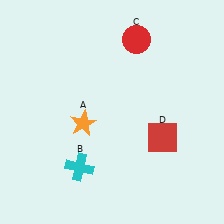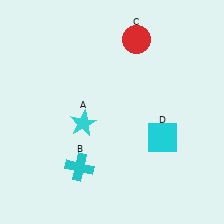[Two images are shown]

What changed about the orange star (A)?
In Image 1, A is orange. In Image 2, it changed to cyan.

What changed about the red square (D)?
In Image 1, D is red. In Image 2, it changed to cyan.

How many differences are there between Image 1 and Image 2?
There are 2 differences between the two images.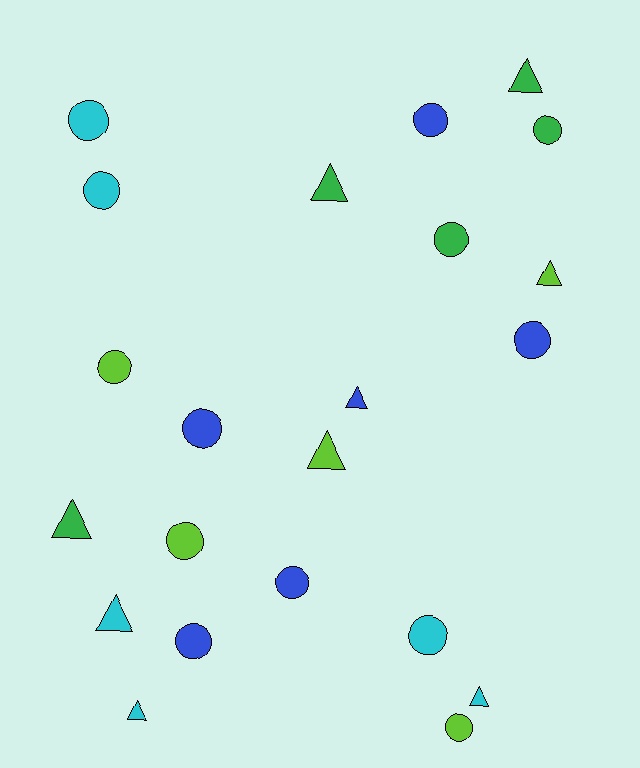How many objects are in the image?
There are 22 objects.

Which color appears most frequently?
Cyan, with 6 objects.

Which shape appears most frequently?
Circle, with 13 objects.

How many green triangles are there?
There are 3 green triangles.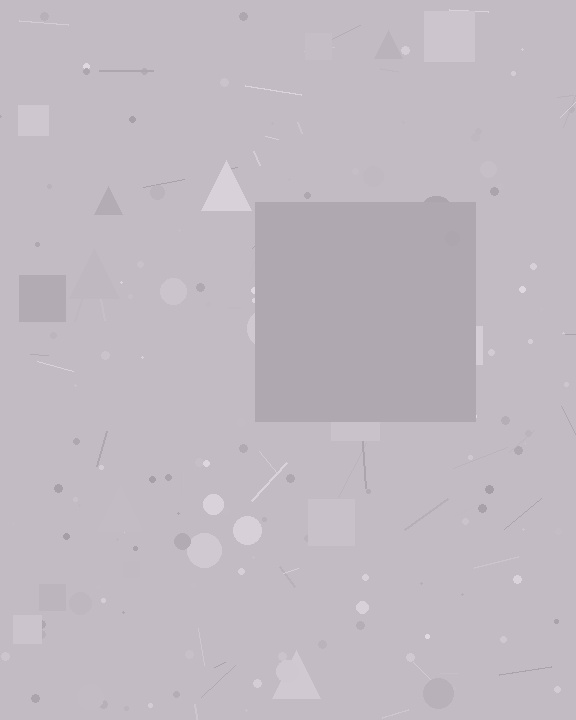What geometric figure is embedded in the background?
A square is embedded in the background.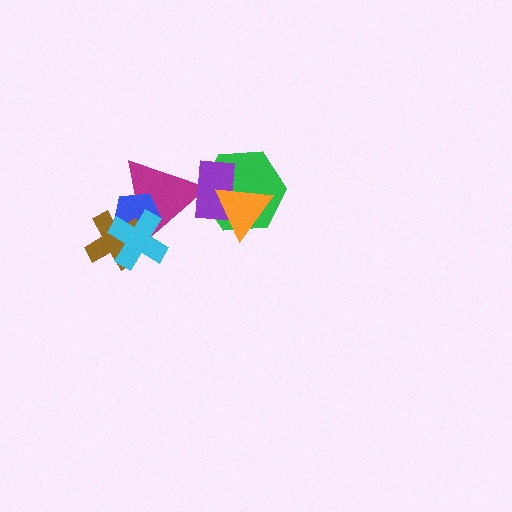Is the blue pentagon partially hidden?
Yes, it is partially covered by another shape.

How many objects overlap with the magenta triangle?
5 objects overlap with the magenta triangle.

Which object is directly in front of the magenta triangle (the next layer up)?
The blue pentagon is directly in front of the magenta triangle.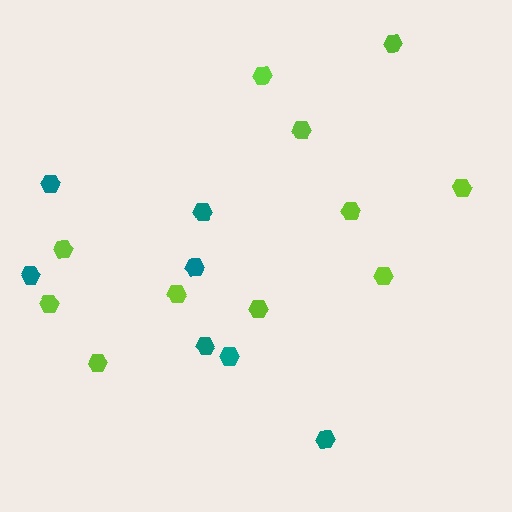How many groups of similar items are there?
There are 2 groups: one group of teal hexagons (7) and one group of lime hexagons (11).